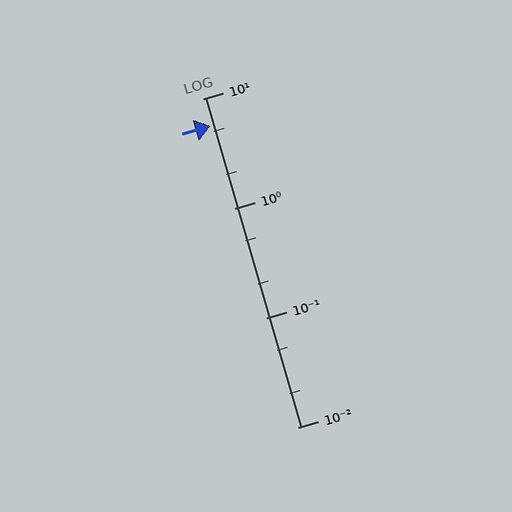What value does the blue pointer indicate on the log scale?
The pointer indicates approximately 5.6.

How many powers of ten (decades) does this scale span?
The scale spans 3 decades, from 0.01 to 10.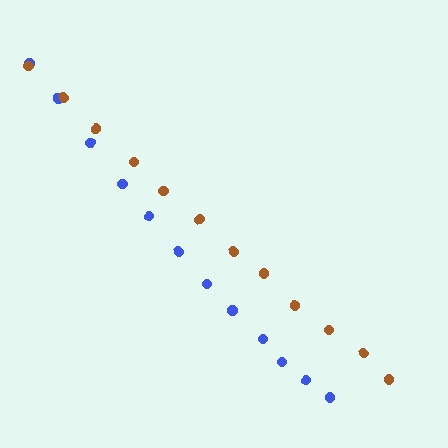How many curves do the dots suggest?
There are 2 distinct paths.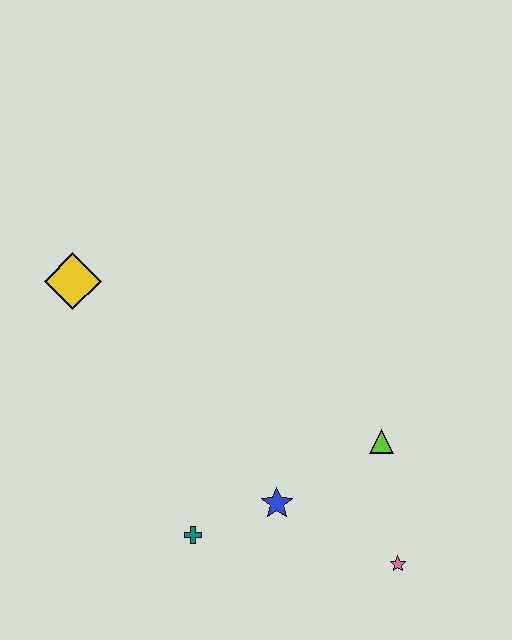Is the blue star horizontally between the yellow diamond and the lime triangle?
Yes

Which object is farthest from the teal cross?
The yellow diamond is farthest from the teal cross.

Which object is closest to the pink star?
The lime triangle is closest to the pink star.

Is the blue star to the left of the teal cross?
No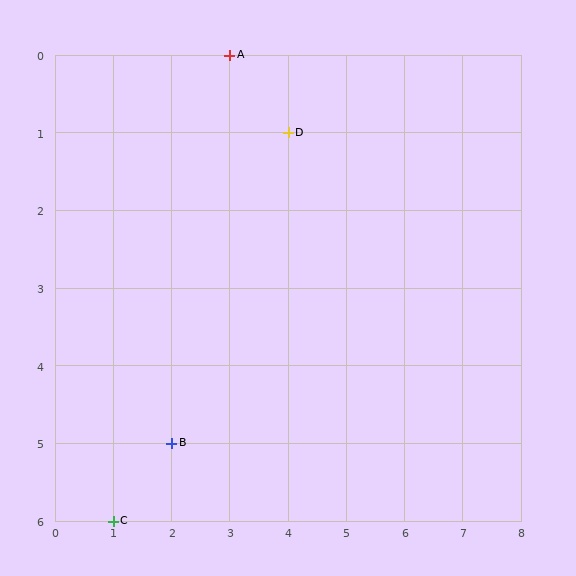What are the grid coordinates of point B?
Point B is at grid coordinates (2, 5).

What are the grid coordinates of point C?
Point C is at grid coordinates (1, 6).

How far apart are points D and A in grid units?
Points D and A are 1 column and 1 row apart (about 1.4 grid units diagonally).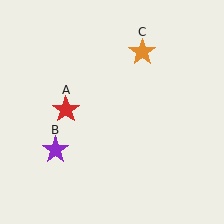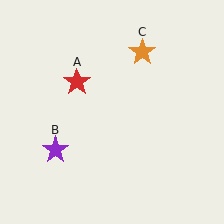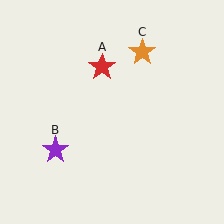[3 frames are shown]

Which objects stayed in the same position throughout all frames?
Purple star (object B) and orange star (object C) remained stationary.